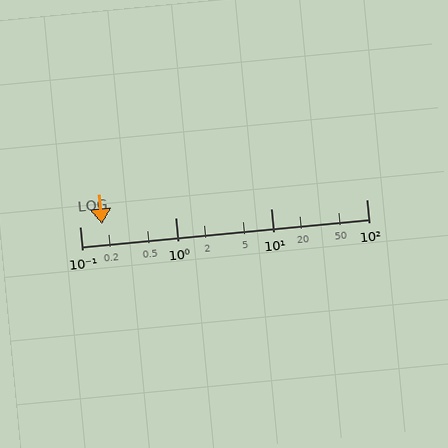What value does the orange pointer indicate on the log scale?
The pointer indicates approximately 0.17.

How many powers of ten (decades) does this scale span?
The scale spans 3 decades, from 0.1 to 100.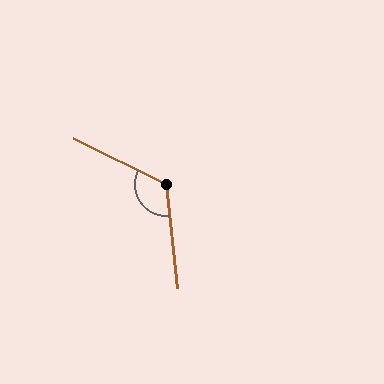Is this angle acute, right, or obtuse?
It is obtuse.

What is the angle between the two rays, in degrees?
Approximately 122 degrees.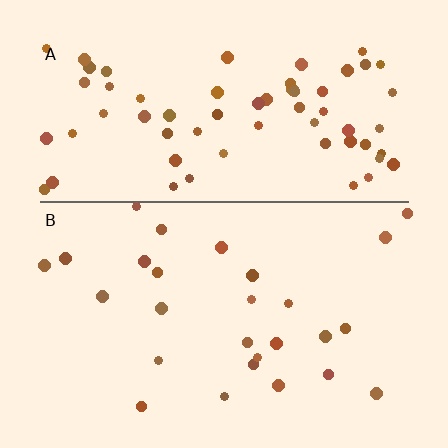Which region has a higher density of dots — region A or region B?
A (the top).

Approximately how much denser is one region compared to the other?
Approximately 2.4× — region A over region B.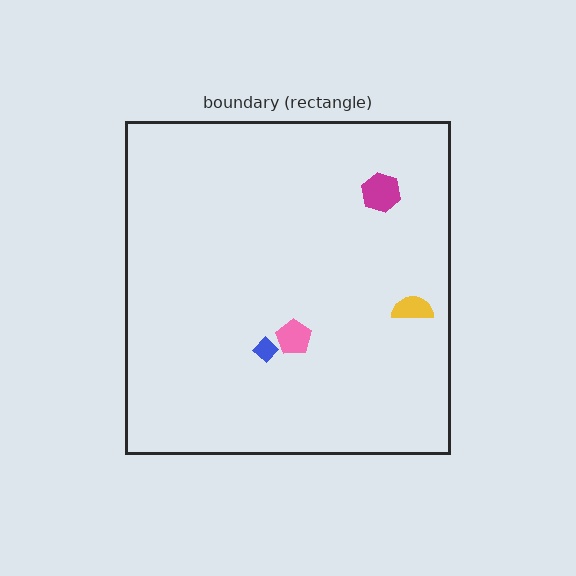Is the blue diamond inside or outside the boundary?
Inside.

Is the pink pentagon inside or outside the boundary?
Inside.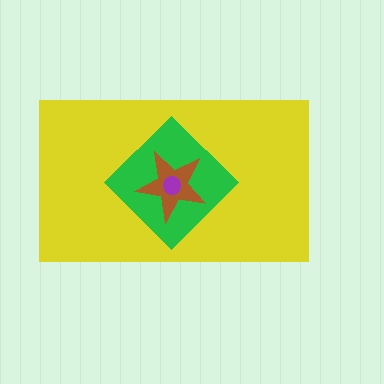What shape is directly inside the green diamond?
The brown star.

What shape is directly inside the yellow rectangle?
The green diamond.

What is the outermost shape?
The yellow rectangle.